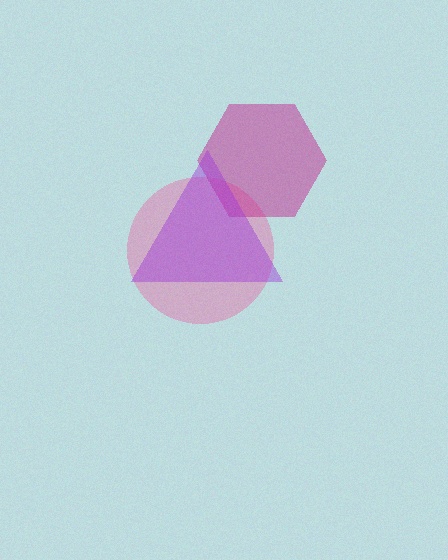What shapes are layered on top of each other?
The layered shapes are: a pink circle, a magenta hexagon, a purple triangle.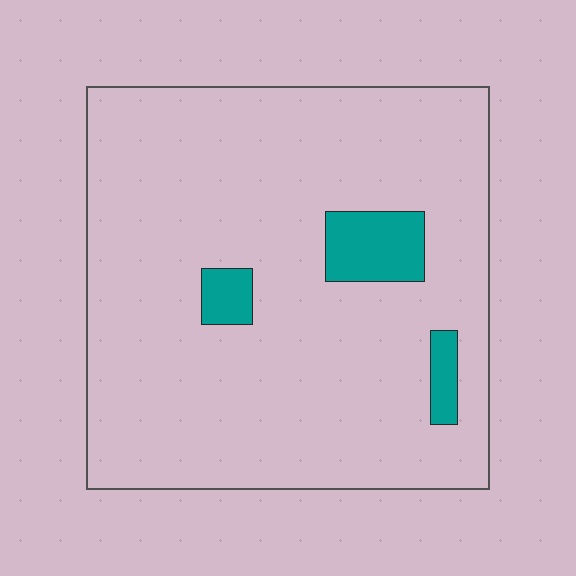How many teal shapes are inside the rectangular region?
3.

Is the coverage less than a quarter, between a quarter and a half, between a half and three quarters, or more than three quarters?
Less than a quarter.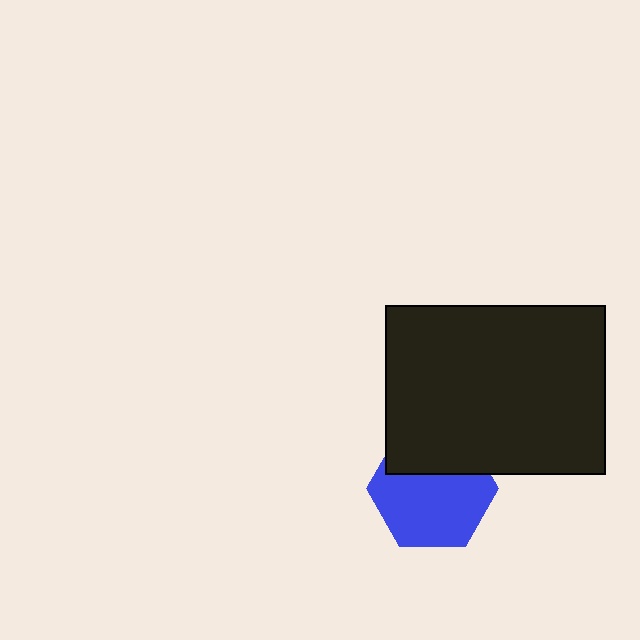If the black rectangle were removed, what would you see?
You would see the complete blue hexagon.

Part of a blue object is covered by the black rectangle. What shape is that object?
It is a hexagon.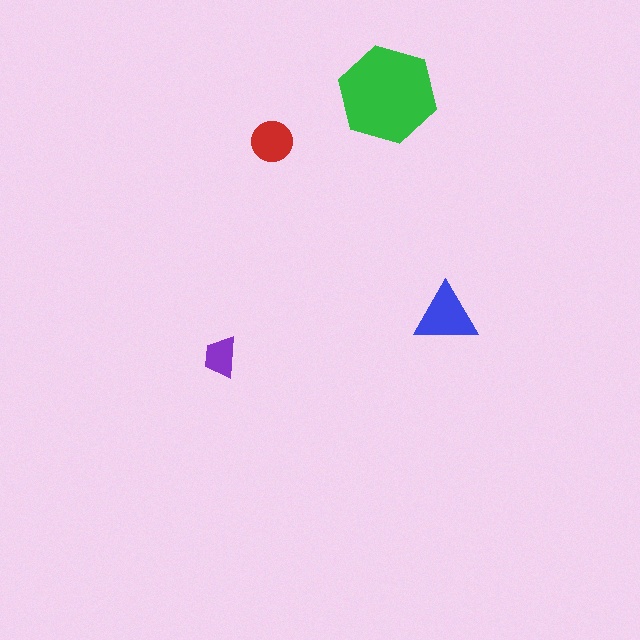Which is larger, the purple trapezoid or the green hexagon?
The green hexagon.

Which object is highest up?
The green hexagon is topmost.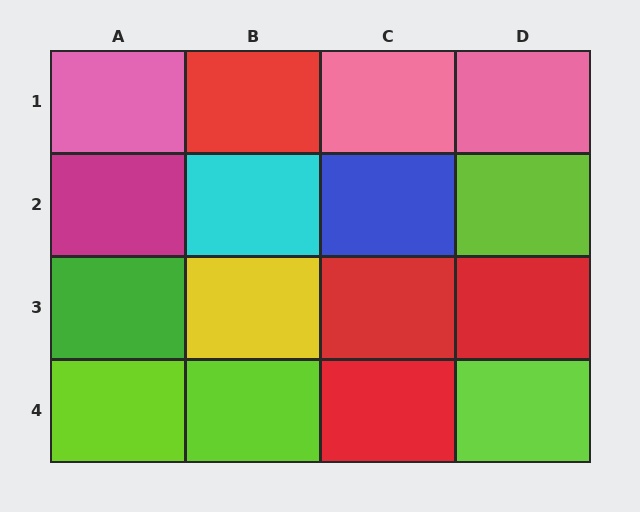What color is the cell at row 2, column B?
Cyan.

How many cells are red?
4 cells are red.